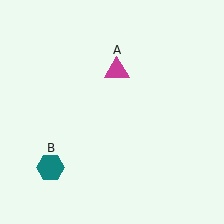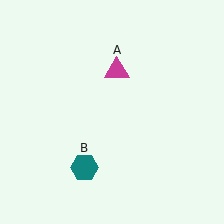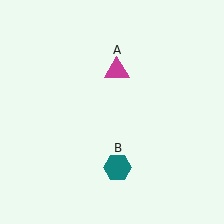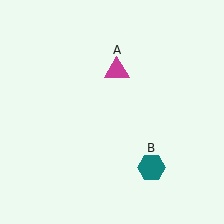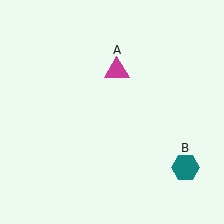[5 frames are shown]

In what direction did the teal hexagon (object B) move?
The teal hexagon (object B) moved right.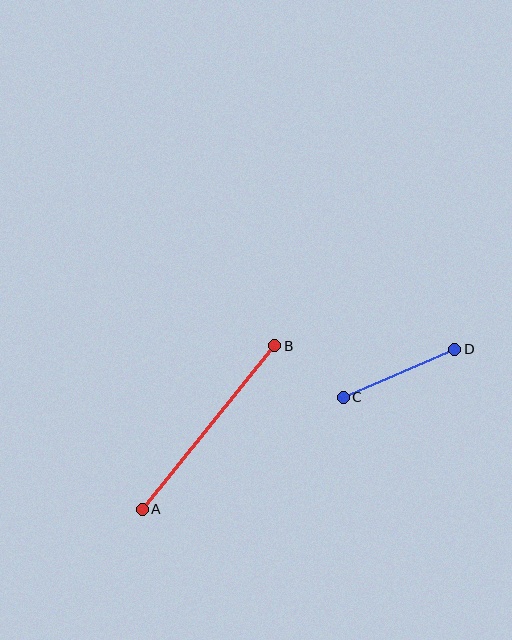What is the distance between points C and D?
The distance is approximately 121 pixels.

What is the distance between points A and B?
The distance is approximately 211 pixels.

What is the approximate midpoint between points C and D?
The midpoint is at approximately (399, 373) pixels.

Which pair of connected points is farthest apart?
Points A and B are farthest apart.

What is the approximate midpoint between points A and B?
The midpoint is at approximately (208, 427) pixels.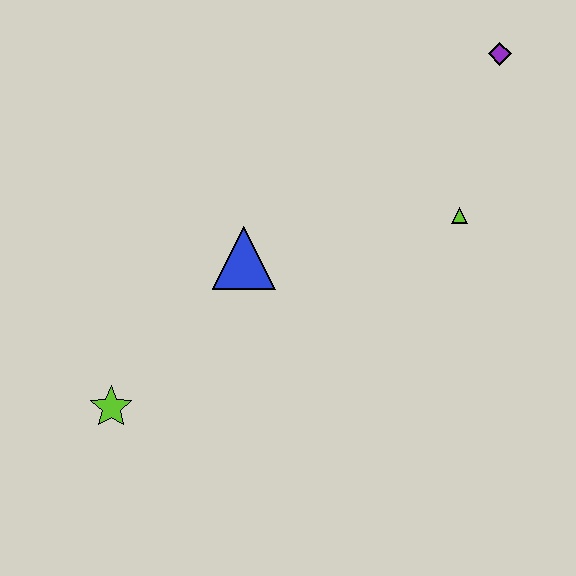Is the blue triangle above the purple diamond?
No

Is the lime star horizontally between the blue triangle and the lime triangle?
No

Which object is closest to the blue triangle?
The lime star is closest to the blue triangle.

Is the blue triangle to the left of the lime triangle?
Yes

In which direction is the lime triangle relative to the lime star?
The lime triangle is to the right of the lime star.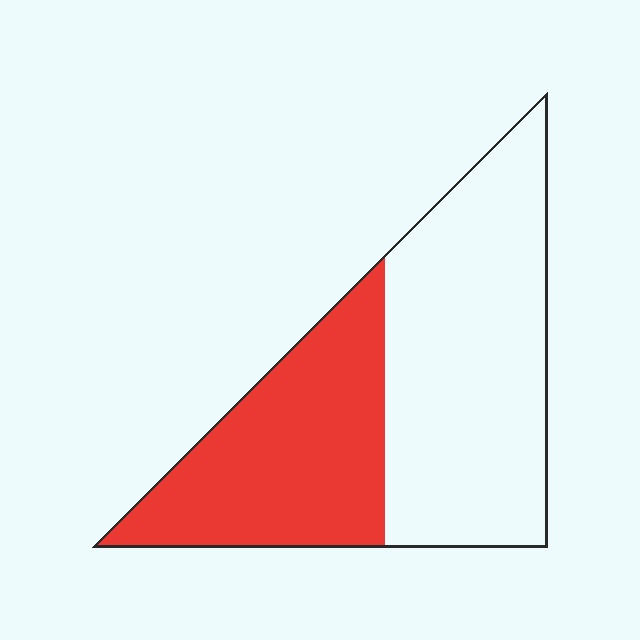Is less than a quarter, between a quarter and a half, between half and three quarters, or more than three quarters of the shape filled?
Between a quarter and a half.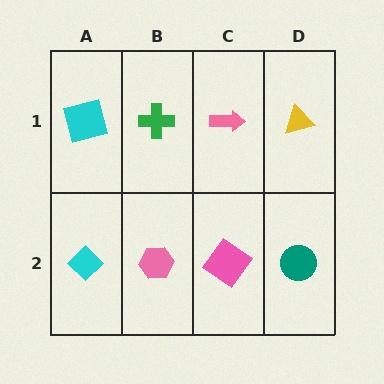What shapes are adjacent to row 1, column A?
A cyan diamond (row 2, column A), a green cross (row 1, column B).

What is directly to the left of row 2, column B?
A cyan diamond.